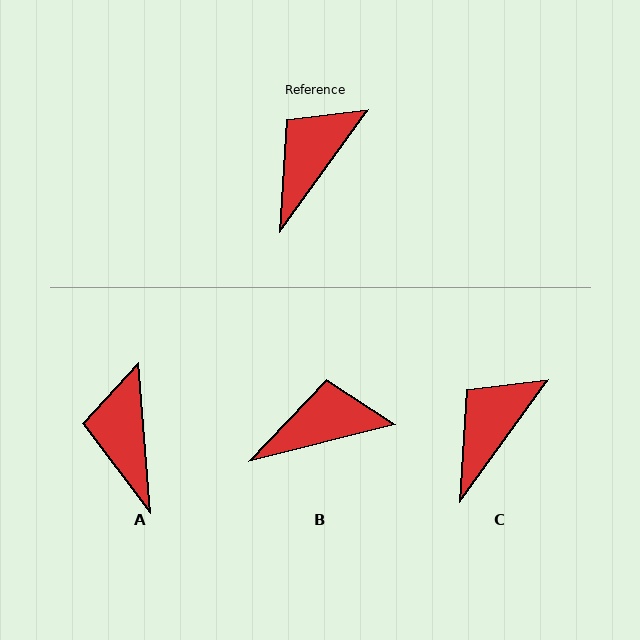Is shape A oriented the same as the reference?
No, it is off by about 41 degrees.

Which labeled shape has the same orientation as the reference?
C.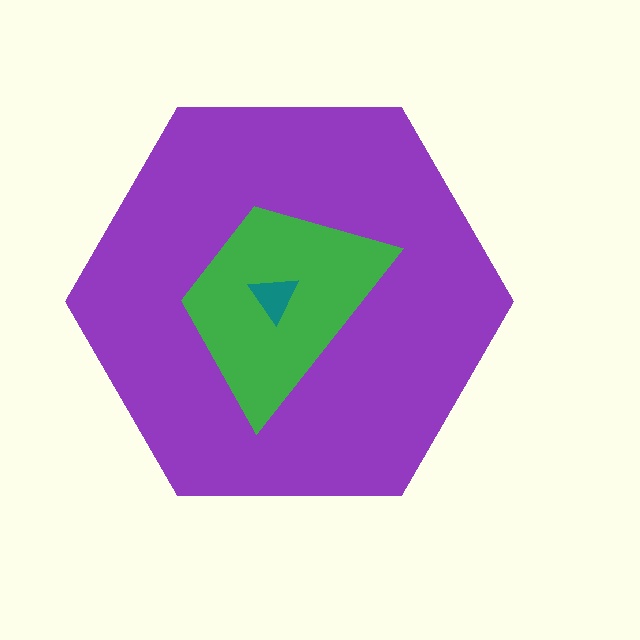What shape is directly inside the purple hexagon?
The green trapezoid.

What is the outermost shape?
The purple hexagon.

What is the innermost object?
The teal triangle.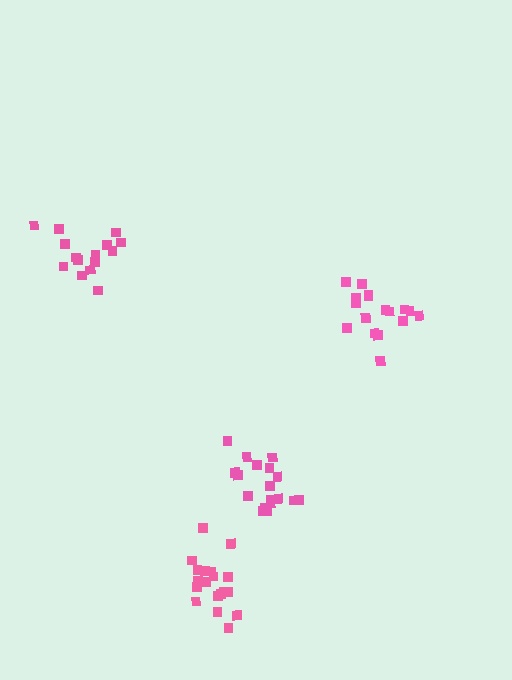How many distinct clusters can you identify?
There are 4 distinct clusters.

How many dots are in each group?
Group 1: 17 dots, Group 2: 19 dots, Group 3: 19 dots, Group 4: 15 dots (70 total).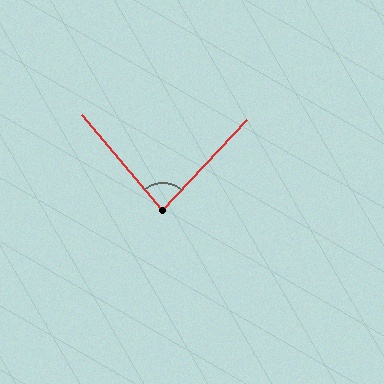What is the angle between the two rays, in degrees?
Approximately 83 degrees.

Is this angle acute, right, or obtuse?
It is acute.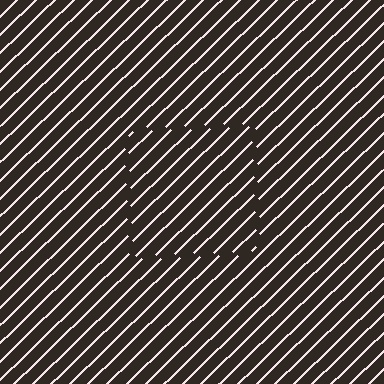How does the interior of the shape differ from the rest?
The interior of the shape contains the same grating, shifted by half a period — the contour is defined by the phase discontinuity where line-ends from the inner and outer gratings abut.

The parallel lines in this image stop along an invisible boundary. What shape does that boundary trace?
An illusory square. The interior of the shape contains the same grating, shifted by half a period — the contour is defined by the phase discontinuity where line-ends from the inner and outer gratings abut.